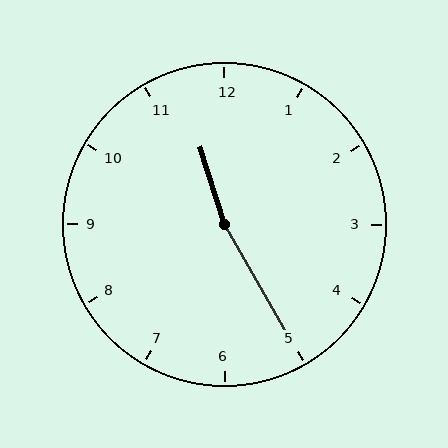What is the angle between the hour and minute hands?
Approximately 168 degrees.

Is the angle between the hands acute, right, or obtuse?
It is obtuse.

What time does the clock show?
11:25.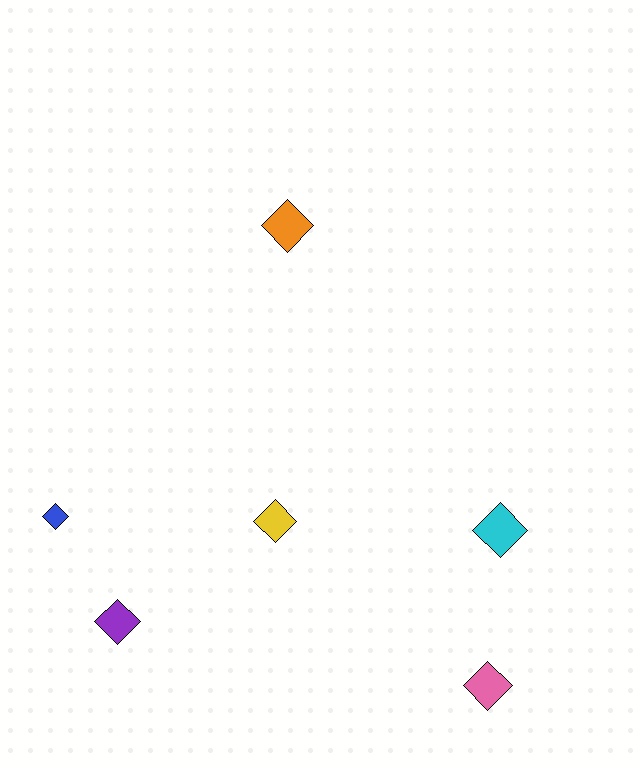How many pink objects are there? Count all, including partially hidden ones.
There is 1 pink object.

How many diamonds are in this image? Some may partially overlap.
There are 6 diamonds.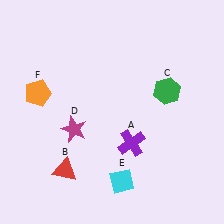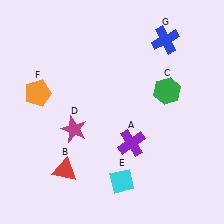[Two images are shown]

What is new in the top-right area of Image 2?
A blue cross (G) was added in the top-right area of Image 2.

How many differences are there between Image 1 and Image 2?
There is 1 difference between the two images.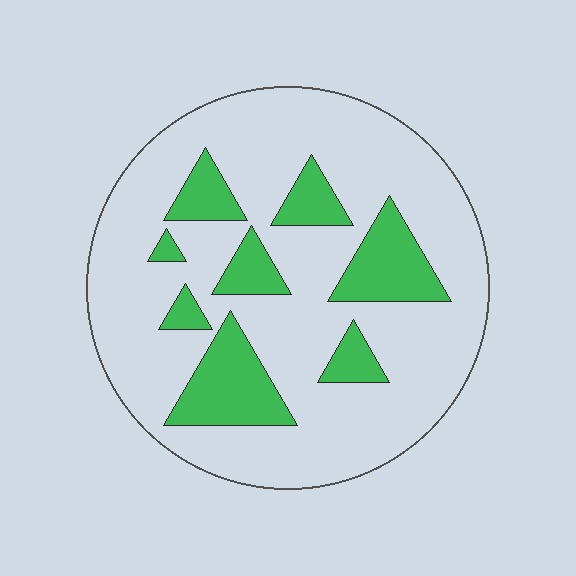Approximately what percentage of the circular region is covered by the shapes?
Approximately 20%.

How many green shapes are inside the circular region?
8.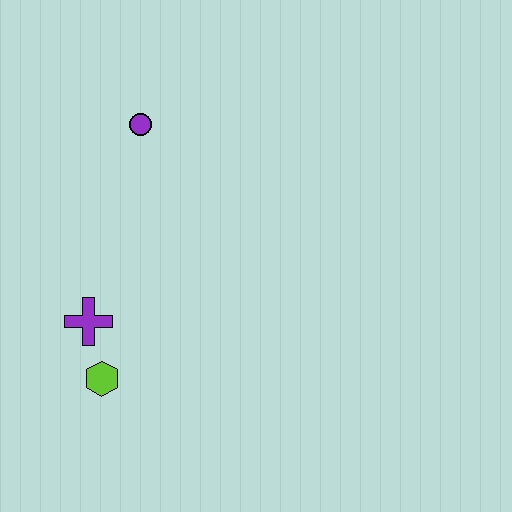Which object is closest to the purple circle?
The purple cross is closest to the purple circle.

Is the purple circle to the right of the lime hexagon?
Yes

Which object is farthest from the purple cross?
The purple circle is farthest from the purple cross.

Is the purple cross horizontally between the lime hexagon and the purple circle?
No